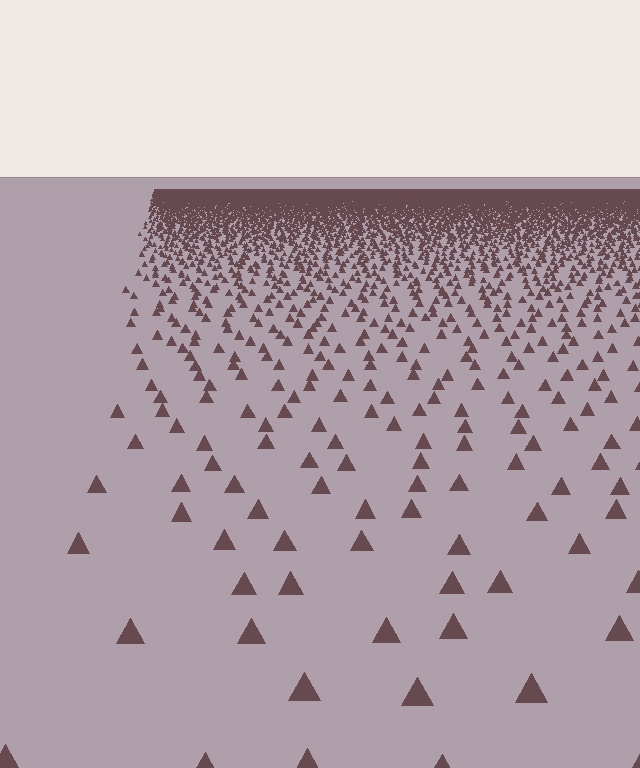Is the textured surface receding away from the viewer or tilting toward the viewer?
The surface is receding away from the viewer. Texture elements get smaller and denser toward the top.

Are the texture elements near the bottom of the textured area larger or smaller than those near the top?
Larger. Near the bottom, elements are closer to the viewer and appear at a bigger on-screen size.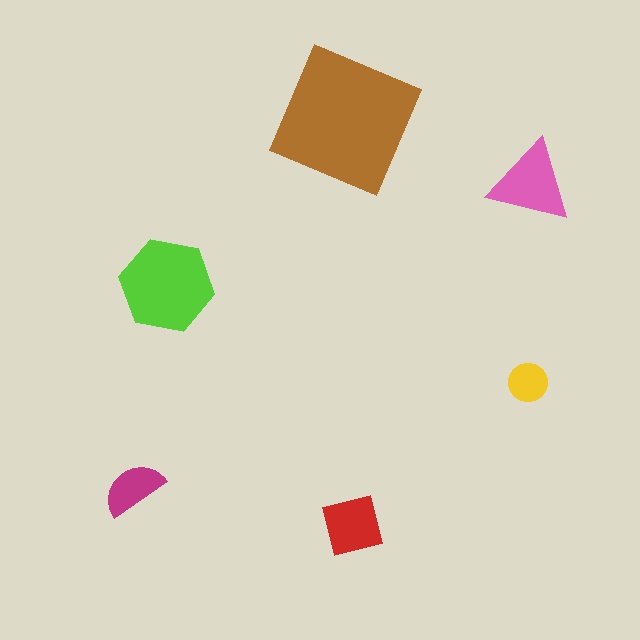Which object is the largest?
The brown square.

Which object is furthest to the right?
The pink triangle is rightmost.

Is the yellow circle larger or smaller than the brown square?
Smaller.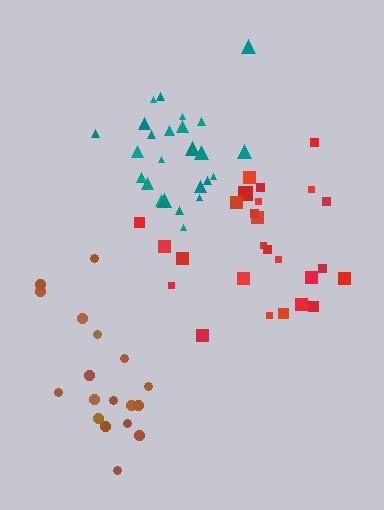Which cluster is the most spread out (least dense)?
Red.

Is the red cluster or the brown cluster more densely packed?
Brown.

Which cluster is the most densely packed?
Teal.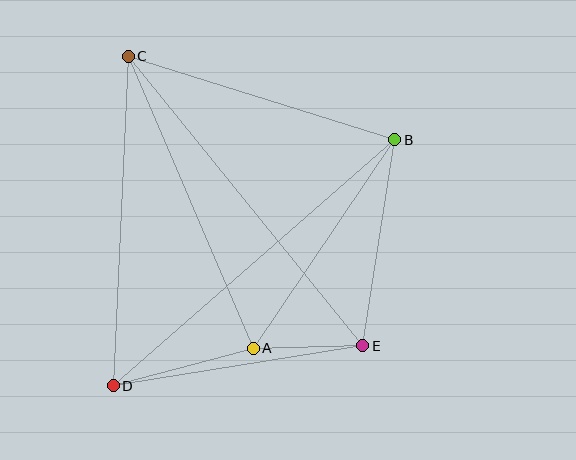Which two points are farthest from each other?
Points B and D are farthest from each other.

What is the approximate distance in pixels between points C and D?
The distance between C and D is approximately 330 pixels.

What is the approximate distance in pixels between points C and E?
The distance between C and E is approximately 372 pixels.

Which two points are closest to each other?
Points A and E are closest to each other.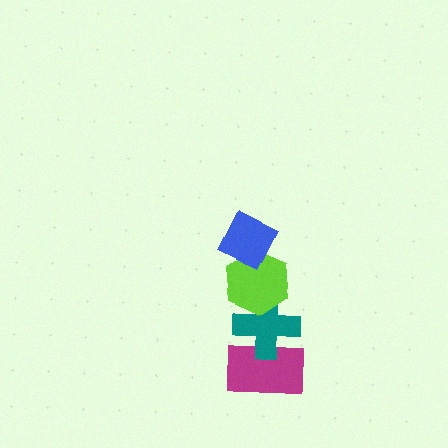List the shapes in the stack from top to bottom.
From top to bottom: the blue diamond, the lime hexagon, the teal cross, the magenta rectangle.